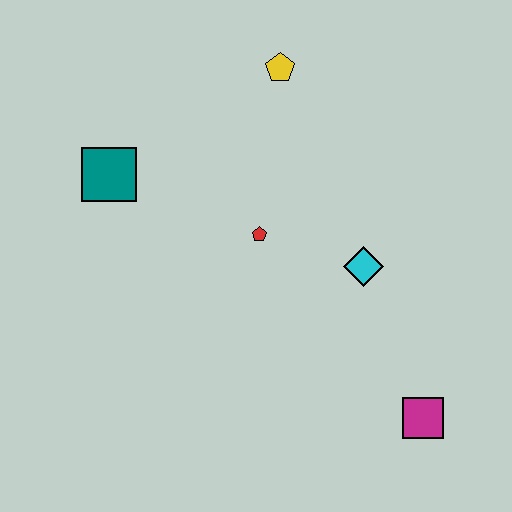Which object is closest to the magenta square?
The cyan diamond is closest to the magenta square.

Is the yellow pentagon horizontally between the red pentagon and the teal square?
No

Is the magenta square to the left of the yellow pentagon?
No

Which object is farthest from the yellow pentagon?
The magenta square is farthest from the yellow pentagon.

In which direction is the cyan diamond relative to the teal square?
The cyan diamond is to the right of the teal square.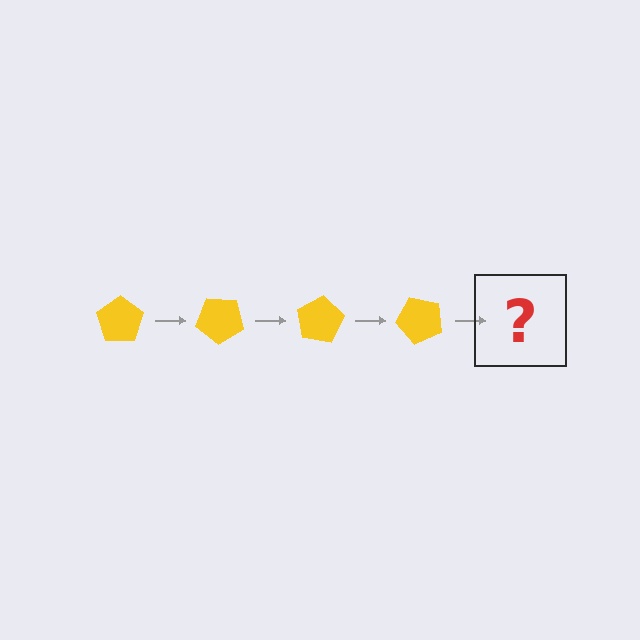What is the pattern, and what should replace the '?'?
The pattern is that the pentagon rotates 40 degrees each step. The '?' should be a yellow pentagon rotated 160 degrees.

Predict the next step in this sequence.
The next step is a yellow pentagon rotated 160 degrees.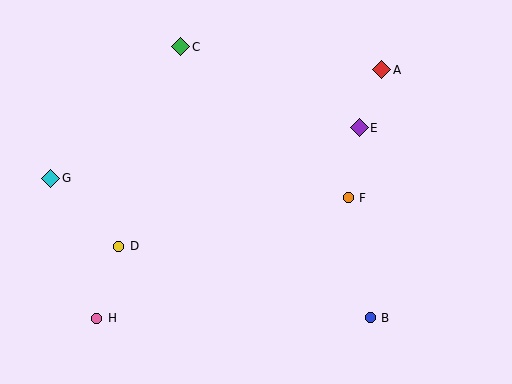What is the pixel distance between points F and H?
The distance between F and H is 279 pixels.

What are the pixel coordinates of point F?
Point F is at (348, 198).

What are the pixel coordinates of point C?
Point C is at (181, 47).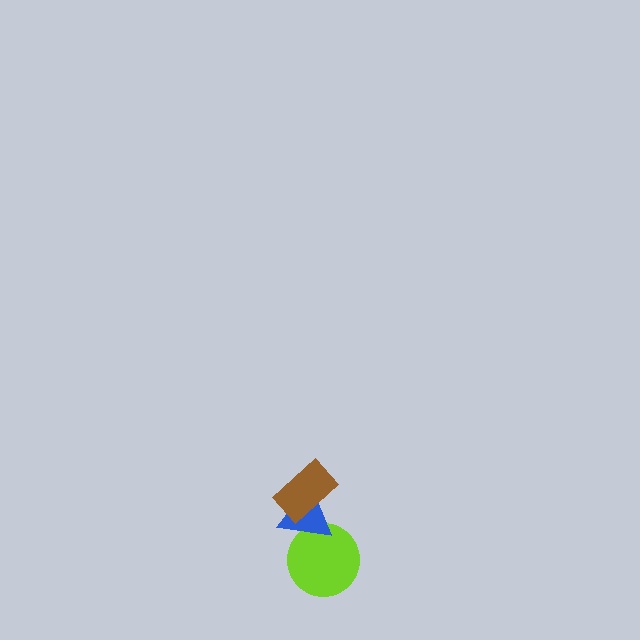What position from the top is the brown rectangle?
The brown rectangle is 1st from the top.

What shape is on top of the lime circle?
The blue triangle is on top of the lime circle.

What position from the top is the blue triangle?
The blue triangle is 2nd from the top.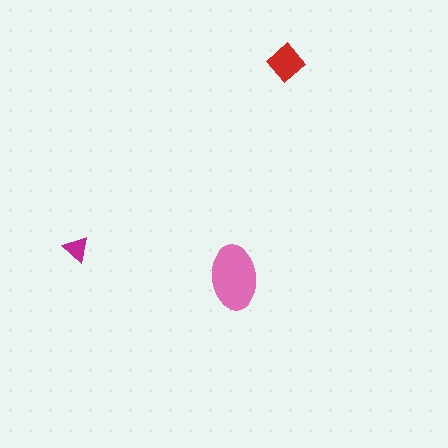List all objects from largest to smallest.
The pink ellipse, the red diamond, the magenta triangle.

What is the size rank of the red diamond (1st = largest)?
2nd.